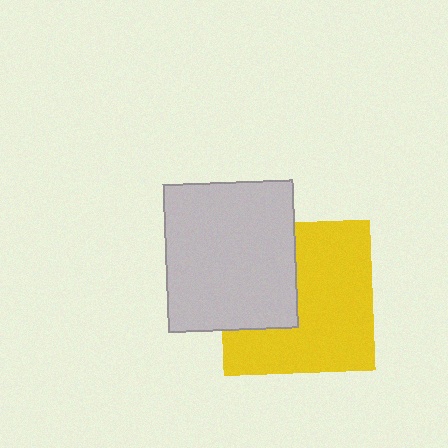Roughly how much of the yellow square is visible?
About half of it is visible (roughly 64%).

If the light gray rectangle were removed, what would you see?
You would see the complete yellow square.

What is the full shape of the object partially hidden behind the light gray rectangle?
The partially hidden object is a yellow square.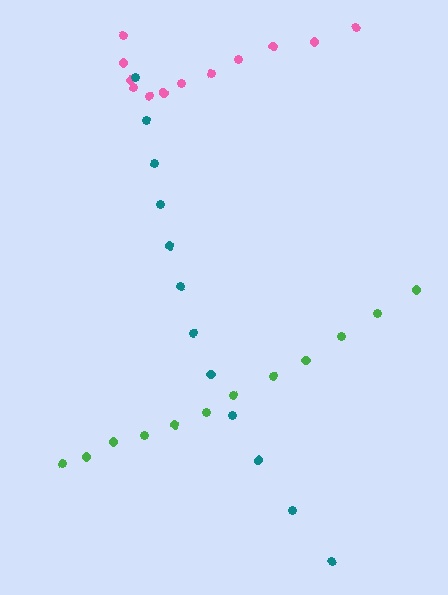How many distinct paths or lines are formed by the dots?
There are 3 distinct paths.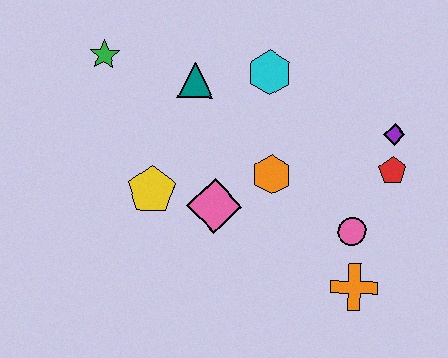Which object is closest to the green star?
The teal triangle is closest to the green star.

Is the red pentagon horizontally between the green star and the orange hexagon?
No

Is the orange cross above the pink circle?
No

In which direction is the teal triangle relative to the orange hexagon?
The teal triangle is above the orange hexagon.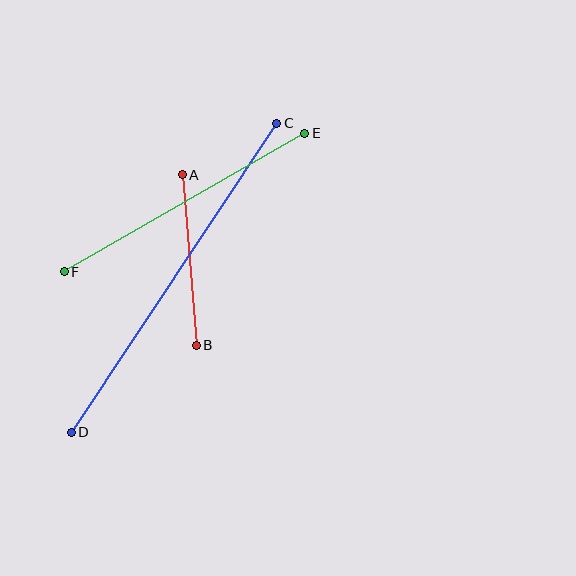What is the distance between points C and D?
The distance is approximately 371 pixels.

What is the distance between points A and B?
The distance is approximately 171 pixels.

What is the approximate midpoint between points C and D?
The midpoint is at approximately (174, 278) pixels.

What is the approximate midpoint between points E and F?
The midpoint is at approximately (185, 202) pixels.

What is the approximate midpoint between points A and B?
The midpoint is at approximately (189, 260) pixels.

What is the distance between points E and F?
The distance is approximately 278 pixels.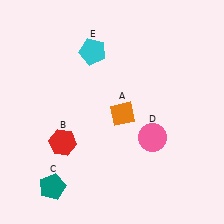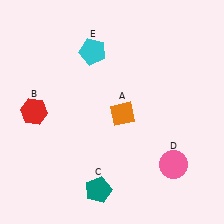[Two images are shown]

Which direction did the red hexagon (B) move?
The red hexagon (B) moved up.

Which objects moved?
The objects that moved are: the red hexagon (B), the teal pentagon (C), the pink circle (D).